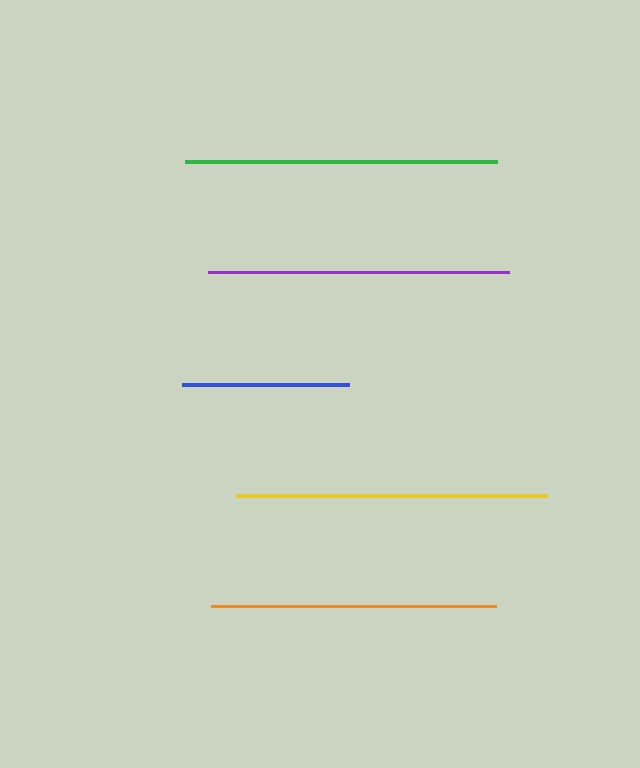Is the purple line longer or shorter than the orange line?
The purple line is longer than the orange line.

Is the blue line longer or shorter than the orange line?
The orange line is longer than the blue line.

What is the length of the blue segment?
The blue segment is approximately 167 pixels long.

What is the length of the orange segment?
The orange segment is approximately 285 pixels long.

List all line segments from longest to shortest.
From longest to shortest: green, yellow, purple, orange, blue.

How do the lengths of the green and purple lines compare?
The green and purple lines are approximately the same length.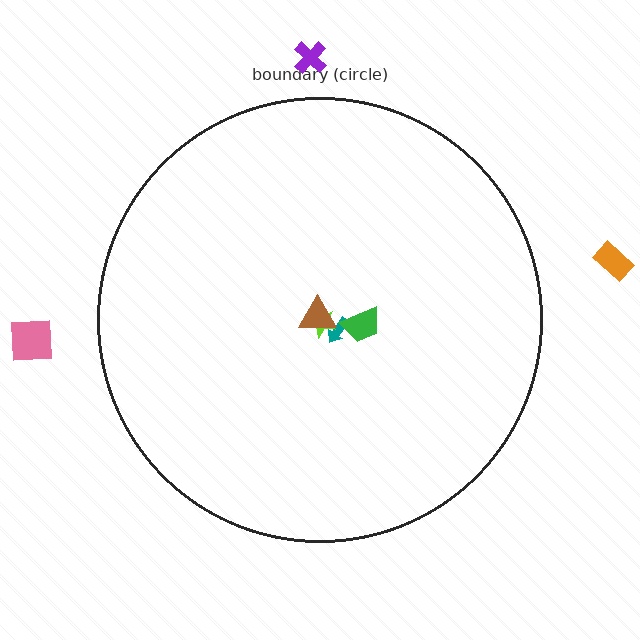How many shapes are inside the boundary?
4 inside, 3 outside.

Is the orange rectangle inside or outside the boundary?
Outside.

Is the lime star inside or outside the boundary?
Inside.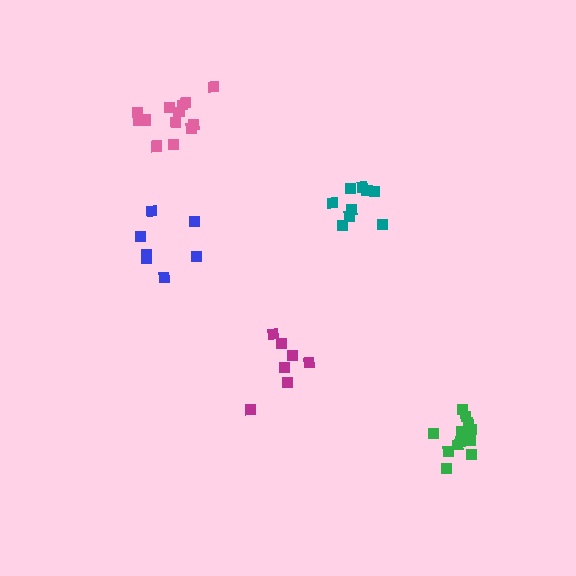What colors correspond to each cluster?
The clusters are colored: pink, blue, magenta, teal, green.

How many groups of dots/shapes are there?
There are 5 groups.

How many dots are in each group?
Group 1: 13 dots, Group 2: 7 dots, Group 3: 7 dots, Group 4: 9 dots, Group 5: 12 dots (48 total).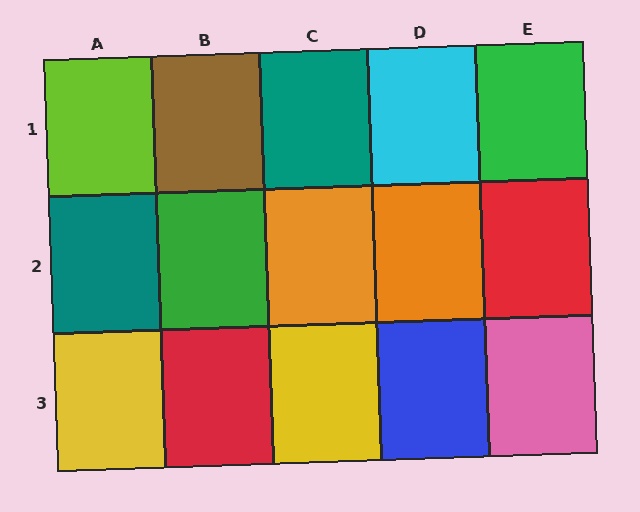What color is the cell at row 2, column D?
Orange.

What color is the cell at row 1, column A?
Lime.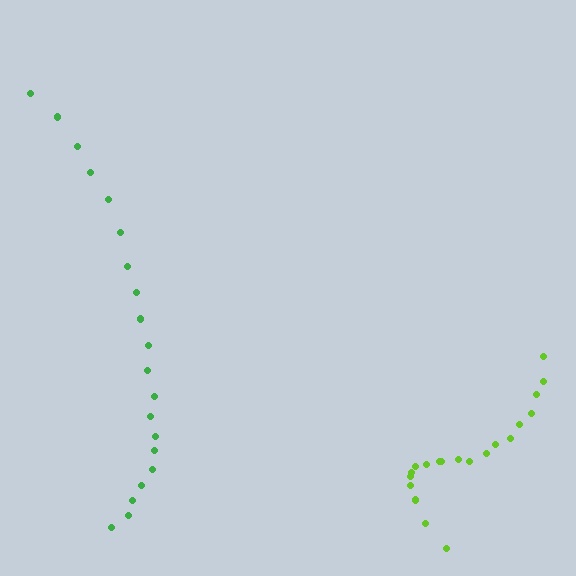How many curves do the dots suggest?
There are 2 distinct paths.